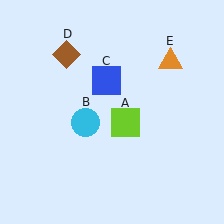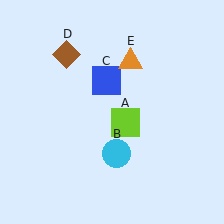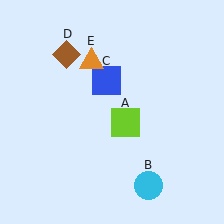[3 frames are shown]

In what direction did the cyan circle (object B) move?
The cyan circle (object B) moved down and to the right.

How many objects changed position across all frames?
2 objects changed position: cyan circle (object B), orange triangle (object E).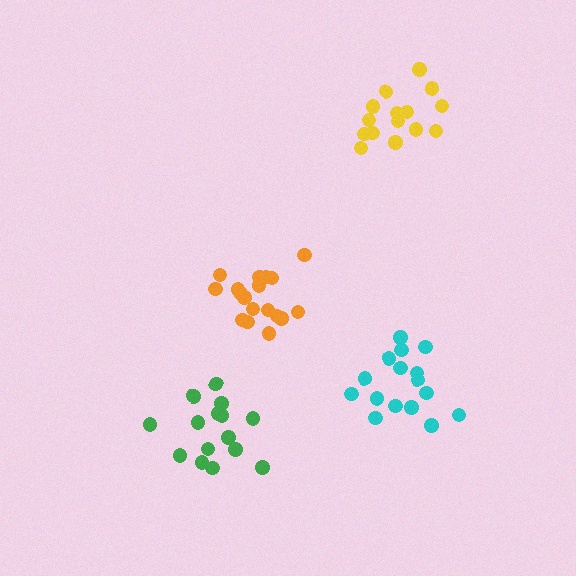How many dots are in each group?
Group 1: 15 dots, Group 2: 15 dots, Group 3: 16 dots, Group 4: 18 dots (64 total).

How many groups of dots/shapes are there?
There are 4 groups.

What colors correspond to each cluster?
The clusters are colored: green, yellow, cyan, orange.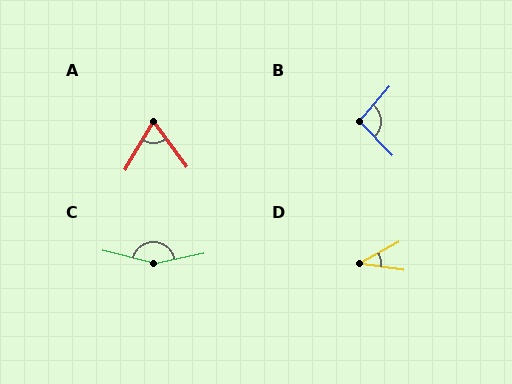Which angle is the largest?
C, at approximately 154 degrees.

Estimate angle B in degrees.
Approximately 95 degrees.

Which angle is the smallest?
D, at approximately 37 degrees.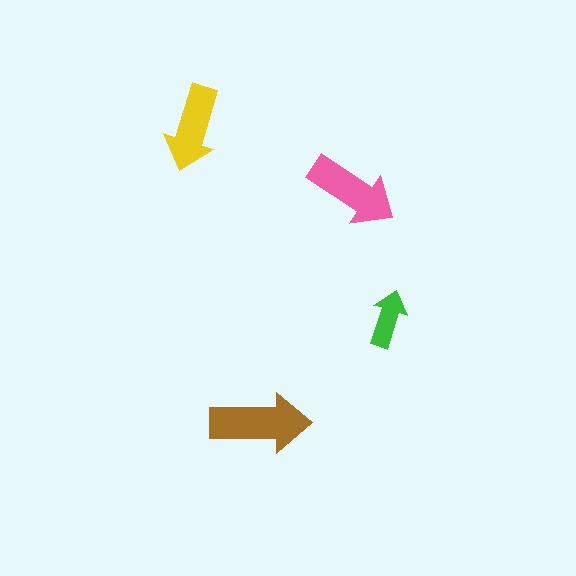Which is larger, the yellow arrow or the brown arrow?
The brown one.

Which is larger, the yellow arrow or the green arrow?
The yellow one.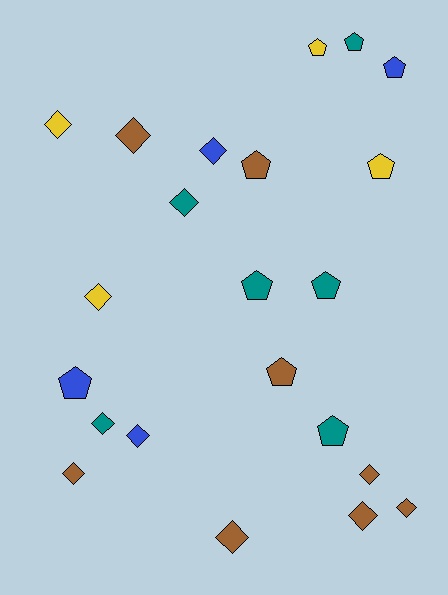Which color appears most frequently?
Brown, with 8 objects.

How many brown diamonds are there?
There are 6 brown diamonds.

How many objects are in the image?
There are 22 objects.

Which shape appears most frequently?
Diamond, with 12 objects.